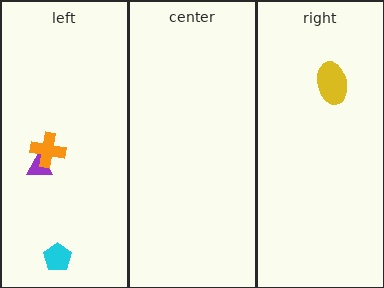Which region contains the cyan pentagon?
The left region.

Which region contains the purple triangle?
The left region.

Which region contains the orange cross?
The left region.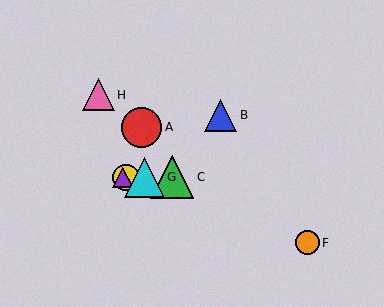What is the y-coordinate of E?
Object E is at y≈177.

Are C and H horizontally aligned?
No, C is at y≈177 and H is at y≈95.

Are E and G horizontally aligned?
Yes, both are at y≈177.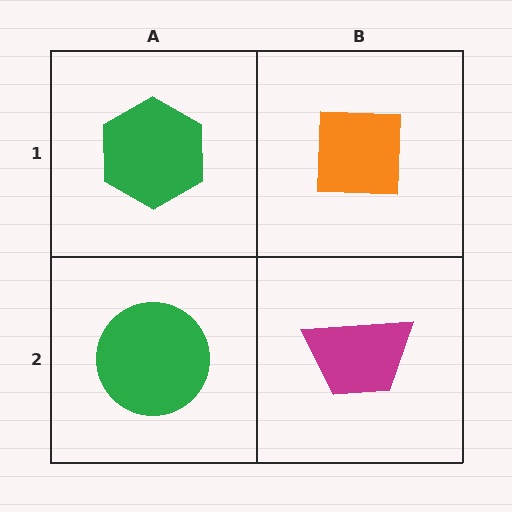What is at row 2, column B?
A magenta trapezoid.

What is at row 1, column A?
A green hexagon.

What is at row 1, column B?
An orange square.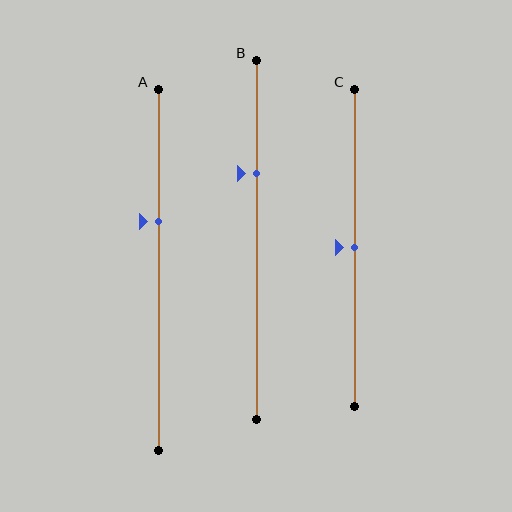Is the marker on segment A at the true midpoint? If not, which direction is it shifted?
No, the marker on segment A is shifted upward by about 13% of the segment length.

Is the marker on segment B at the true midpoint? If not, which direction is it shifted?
No, the marker on segment B is shifted upward by about 19% of the segment length.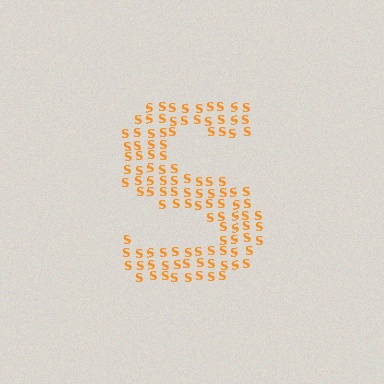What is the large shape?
The large shape is the letter S.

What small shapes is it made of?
It is made of small letter S's.